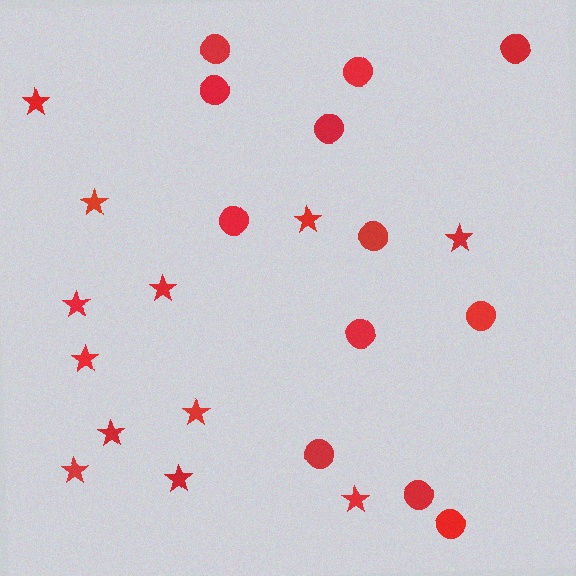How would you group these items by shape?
There are 2 groups: one group of circles (12) and one group of stars (12).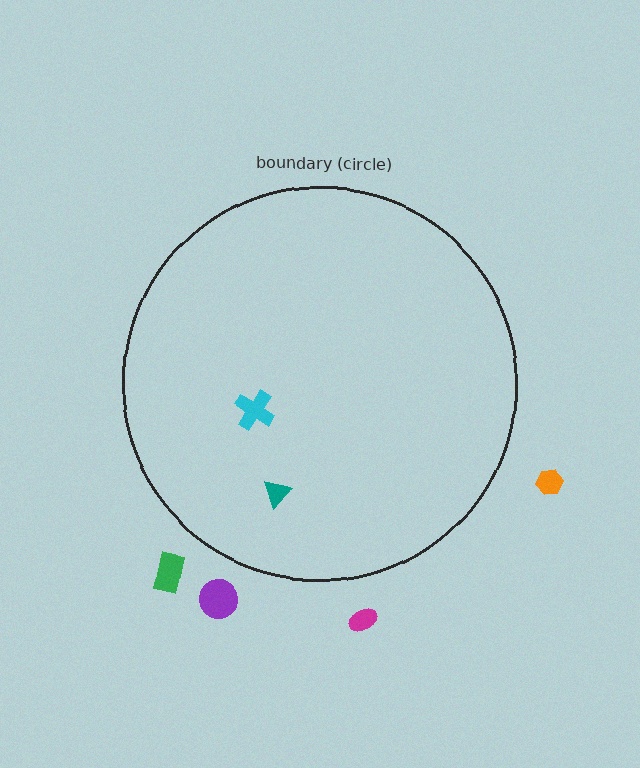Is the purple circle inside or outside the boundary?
Outside.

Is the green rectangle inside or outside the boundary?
Outside.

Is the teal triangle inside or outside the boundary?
Inside.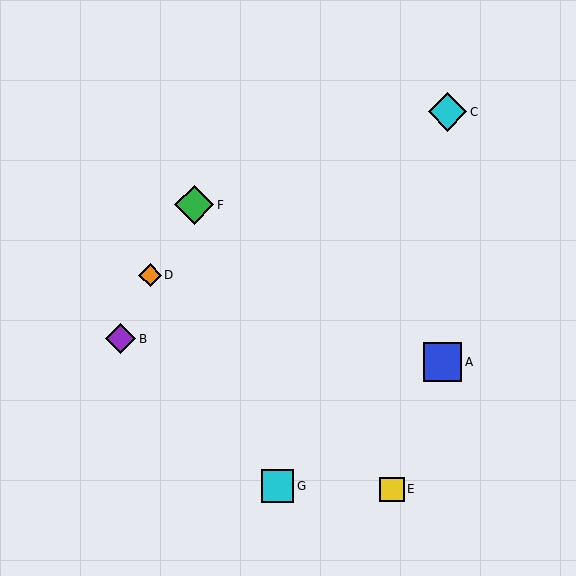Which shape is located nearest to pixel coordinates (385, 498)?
The yellow square (labeled E) at (392, 489) is nearest to that location.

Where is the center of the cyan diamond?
The center of the cyan diamond is at (448, 112).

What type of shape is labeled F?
Shape F is a green diamond.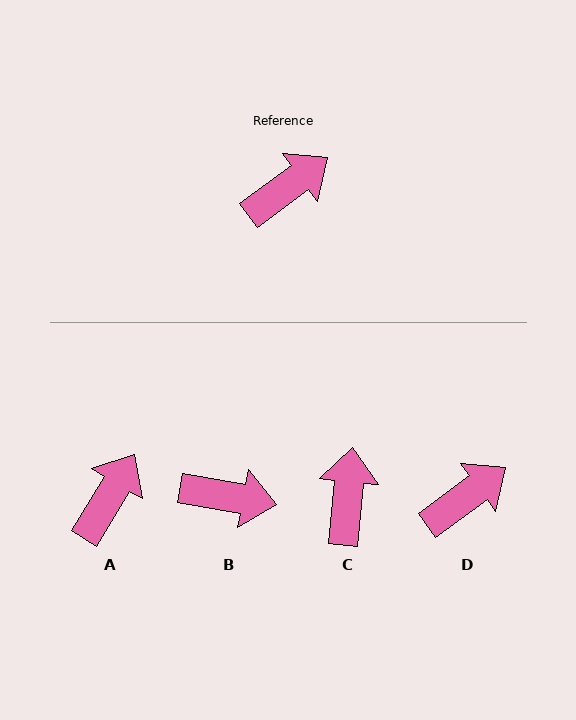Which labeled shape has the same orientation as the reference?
D.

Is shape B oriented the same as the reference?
No, it is off by about 47 degrees.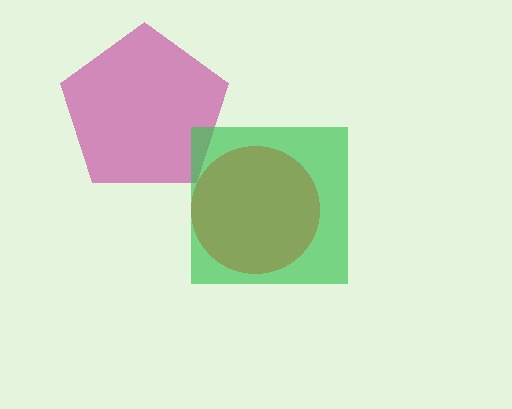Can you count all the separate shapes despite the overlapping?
Yes, there are 3 separate shapes.